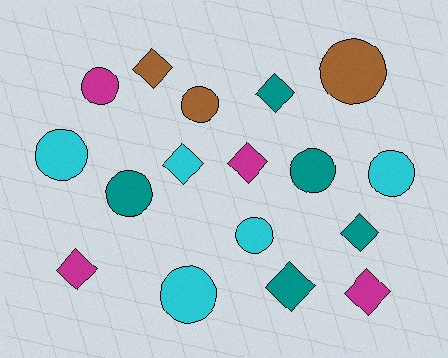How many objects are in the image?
There are 17 objects.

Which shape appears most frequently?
Circle, with 9 objects.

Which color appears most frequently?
Cyan, with 5 objects.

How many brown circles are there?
There are 2 brown circles.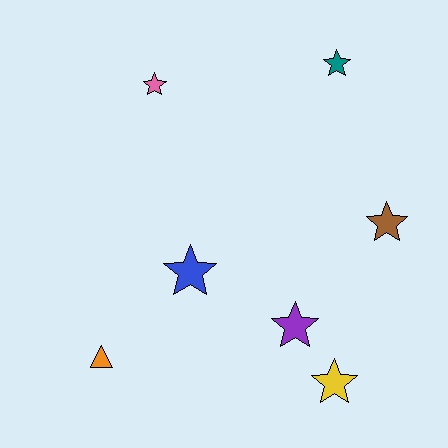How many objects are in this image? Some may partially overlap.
There are 7 objects.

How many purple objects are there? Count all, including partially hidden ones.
There is 1 purple object.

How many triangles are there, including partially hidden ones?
There is 1 triangle.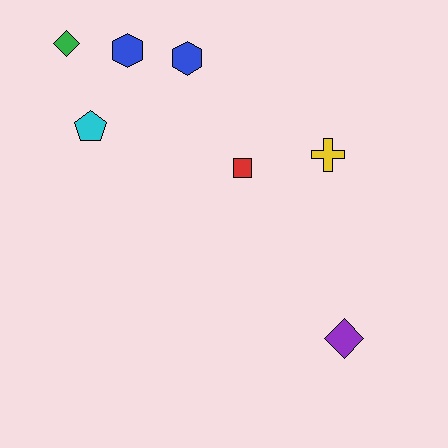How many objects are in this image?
There are 7 objects.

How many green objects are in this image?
There is 1 green object.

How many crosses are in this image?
There is 1 cross.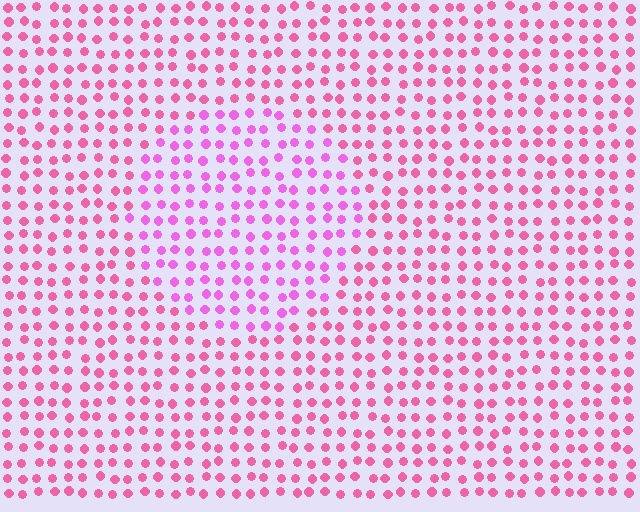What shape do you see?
I see a circle.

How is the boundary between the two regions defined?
The boundary is defined purely by a slight shift in hue (about 28 degrees). Spacing, size, and orientation are identical on both sides.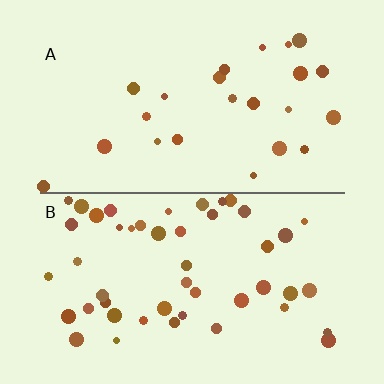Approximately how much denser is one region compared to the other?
Approximately 2.1× — region B over region A.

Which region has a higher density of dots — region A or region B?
B (the bottom).